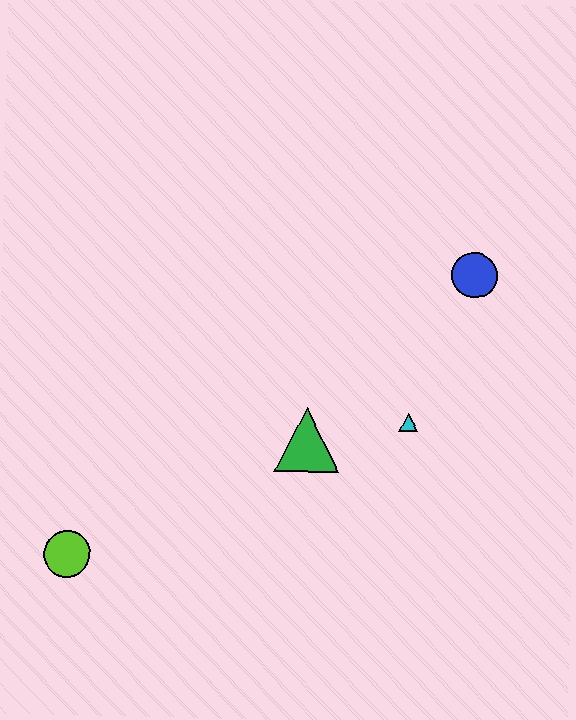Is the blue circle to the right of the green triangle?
Yes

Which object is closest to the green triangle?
The cyan triangle is closest to the green triangle.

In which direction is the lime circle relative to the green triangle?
The lime circle is to the left of the green triangle.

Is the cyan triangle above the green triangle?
Yes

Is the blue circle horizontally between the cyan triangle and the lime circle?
No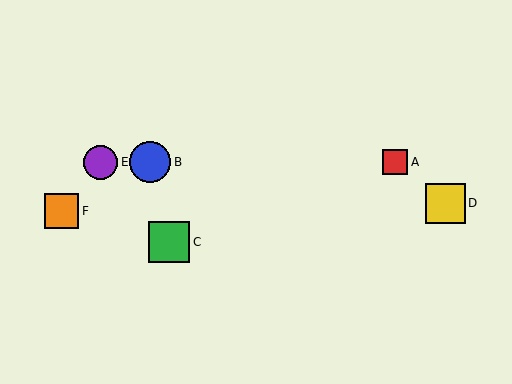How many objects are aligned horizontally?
3 objects (A, B, E) are aligned horizontally.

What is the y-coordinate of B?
Object B is at y≈162.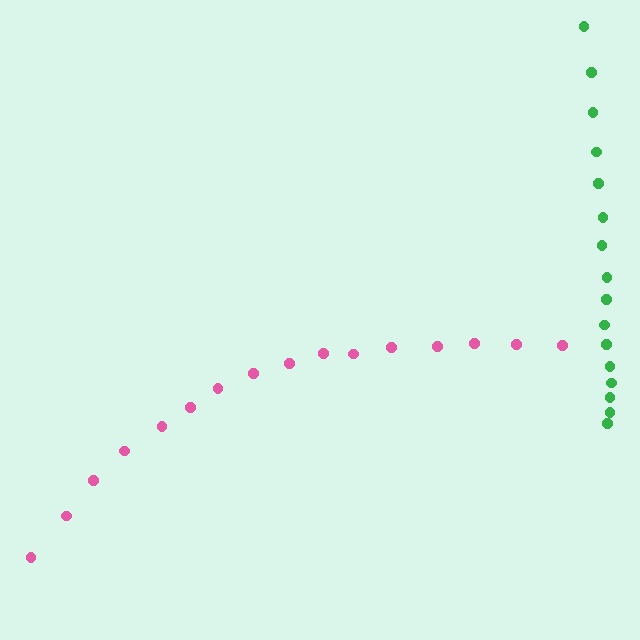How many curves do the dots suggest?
There are 2 distinct paths.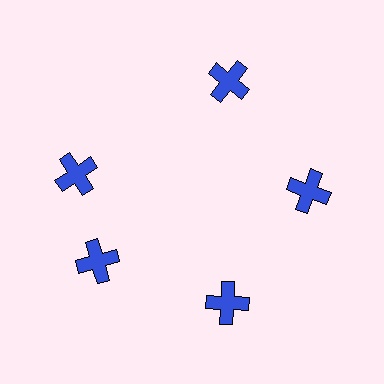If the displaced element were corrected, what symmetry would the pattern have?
It would have 5-fold rotational symmetry — the pattern would map onto itself every 72 degrees.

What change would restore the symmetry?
The symmetry would be restored by rotating it back into even spacing with its neighbors so that all 5 crosses sit at equal angles and equal distance from the center.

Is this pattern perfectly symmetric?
No. The 5 blue crosses are arranged in a ring, but one element near the 10 o'clock position is rotated out of alignment along the ring, breaking the 5-fold rotational symmetry.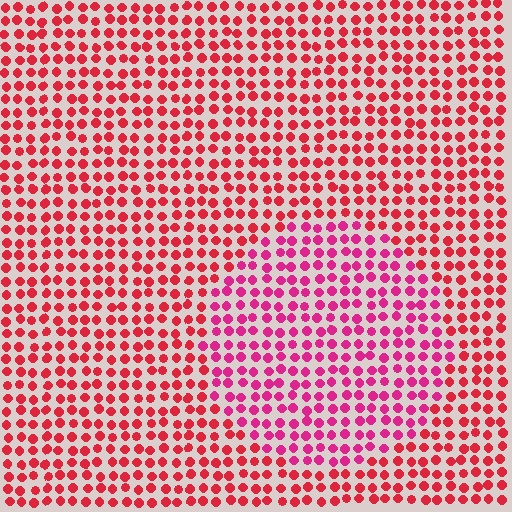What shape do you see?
I see a circle.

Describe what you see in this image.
The image is filled with small red elements in a uniform arrangement. A circle-shaped region is visible where the elements are tinted to a slightly different hue, forming a subtle color boundary.